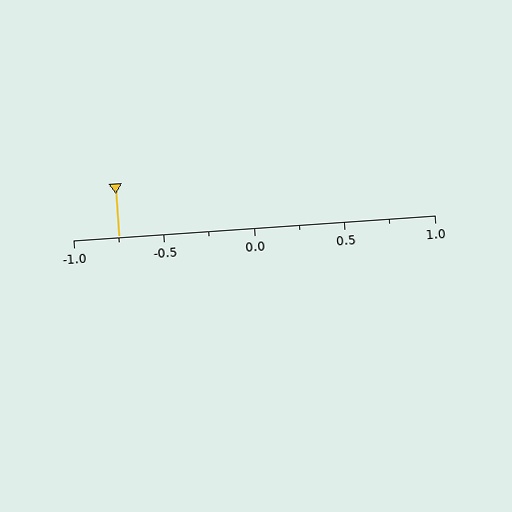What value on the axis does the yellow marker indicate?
The marker indicates approximately -0.75.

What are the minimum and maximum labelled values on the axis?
The axis runs from -1.0 to 1.0.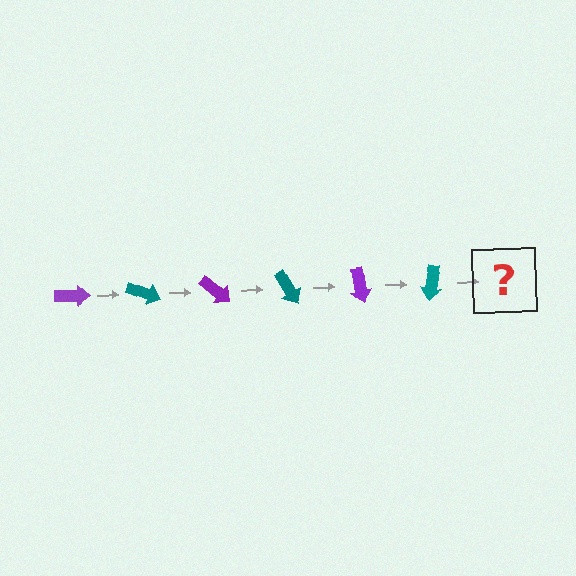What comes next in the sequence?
The next element should be a purple arrow, rotated 120 degrees from the start.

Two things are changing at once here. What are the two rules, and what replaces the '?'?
The two rules are that it rotates 20 degrees each step and the color cycles through purple and teal. The '?' should be a purple arrow, rotated 120 degrees from the start.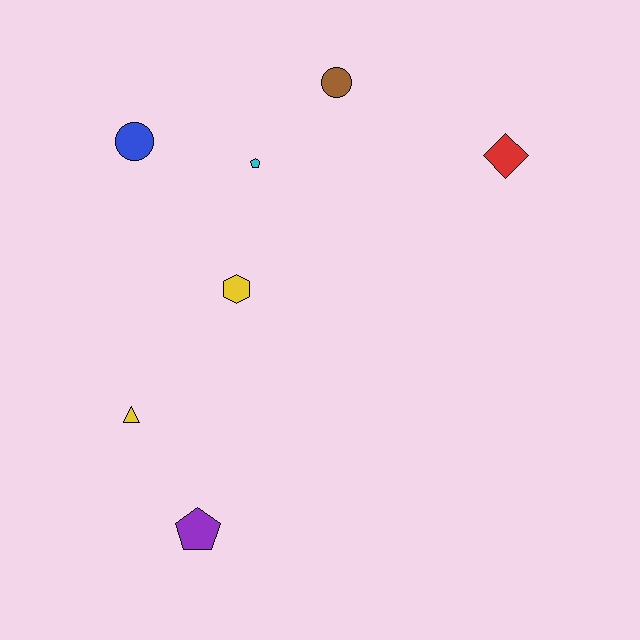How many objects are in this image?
There are 7 objects.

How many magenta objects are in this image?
There are no magenta objects.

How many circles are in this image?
There are 2 circles.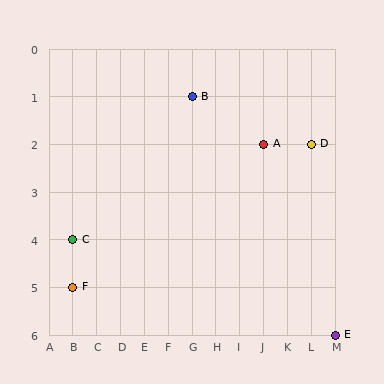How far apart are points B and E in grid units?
Points B and E are 6 columns and 5 rows apart (about 7.8 grid units diagonally).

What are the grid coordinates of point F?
Point F is at grid coordinates (B, 5).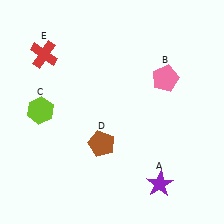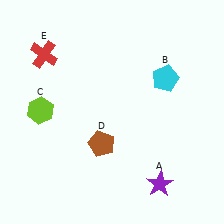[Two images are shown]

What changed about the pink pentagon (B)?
In Image 1, B is pink. In Image 2, it changed to cyan.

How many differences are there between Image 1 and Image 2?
There is 1 difference between the two images.